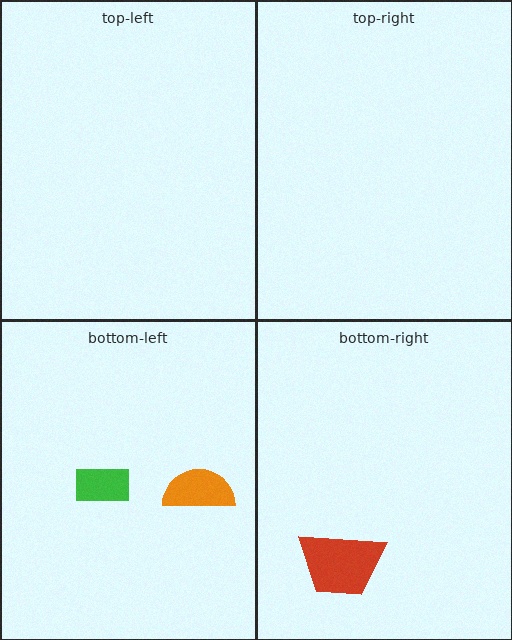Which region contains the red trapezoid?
The bottom-right region.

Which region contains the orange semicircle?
The bottom-left region.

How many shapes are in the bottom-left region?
2.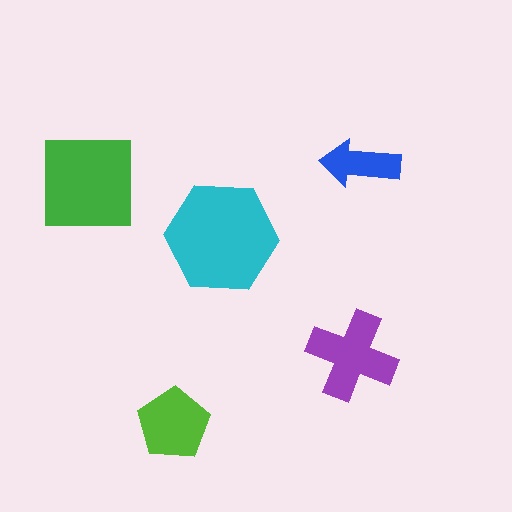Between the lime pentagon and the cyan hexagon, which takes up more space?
The cyan hexagon.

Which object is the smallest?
The blue arrow.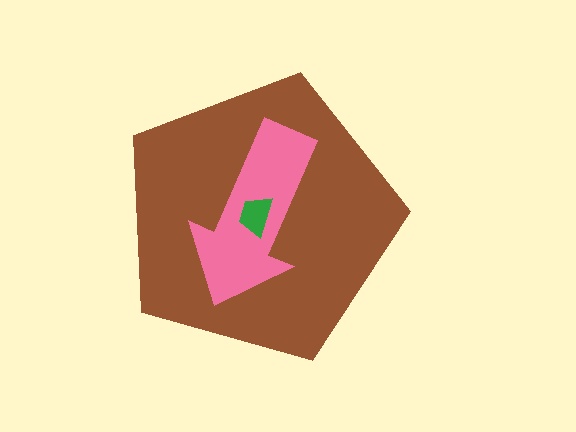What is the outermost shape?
The brown pentagon.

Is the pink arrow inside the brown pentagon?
Yes.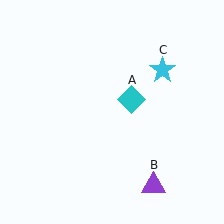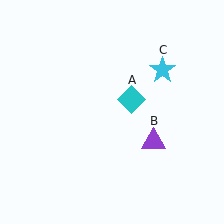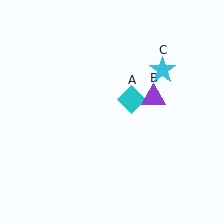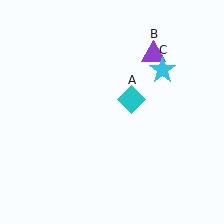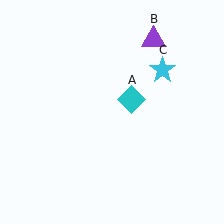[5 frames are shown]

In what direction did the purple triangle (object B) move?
The purple triangle (object B) moved up.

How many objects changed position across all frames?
1 object changed position: purple triangle (object B).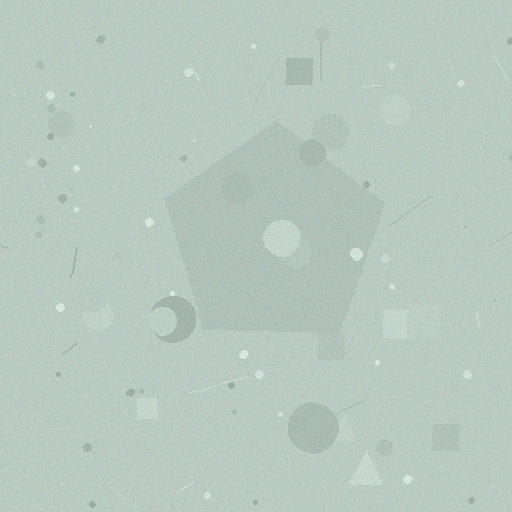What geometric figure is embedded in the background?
A pentagon is embedded in the background.